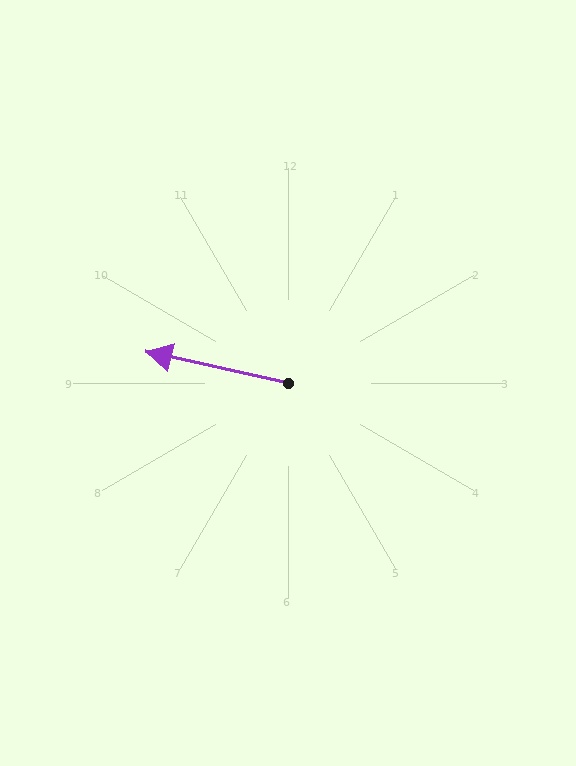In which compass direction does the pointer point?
West.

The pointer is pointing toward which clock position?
Roughly 9 o'clock.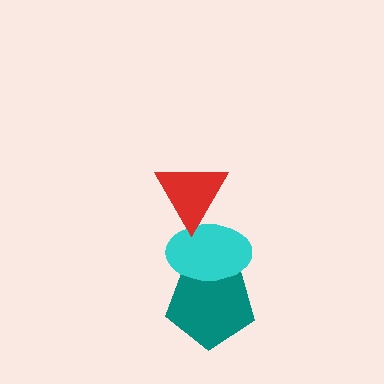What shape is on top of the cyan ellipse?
The red triangle is on top of the cyan ellipse.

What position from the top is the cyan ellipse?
The cyan ellipse is 2nd from the top.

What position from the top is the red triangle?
The red triangle is 1st from the top.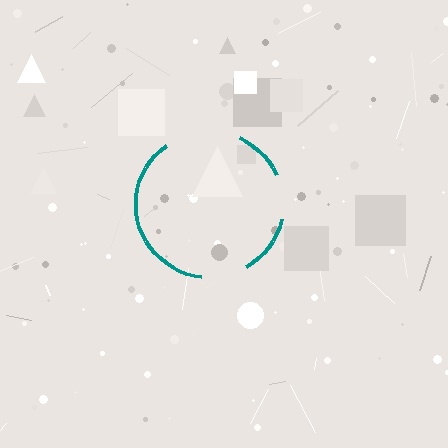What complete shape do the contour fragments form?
The contour fragments form a circle.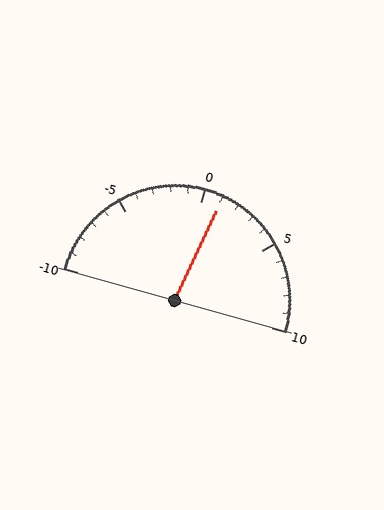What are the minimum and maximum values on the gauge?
The gauge ranges from -10 to 10.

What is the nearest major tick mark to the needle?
The nearest major tick mark is 0.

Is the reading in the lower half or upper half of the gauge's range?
The reading is in the upper half of the range (-10 to 10).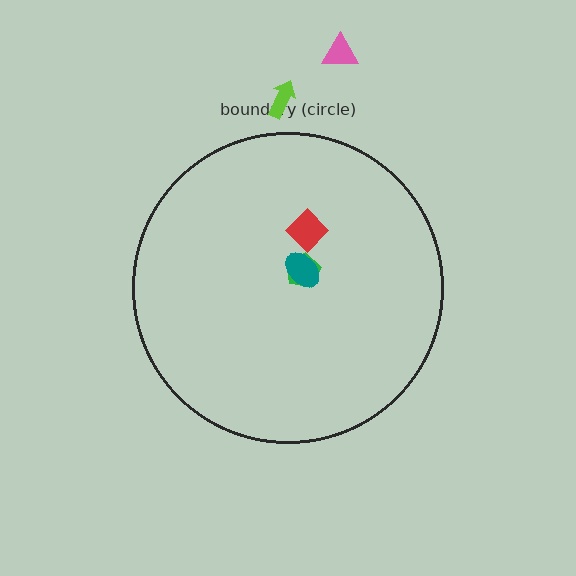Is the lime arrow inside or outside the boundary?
Outside.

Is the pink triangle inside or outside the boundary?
Outside.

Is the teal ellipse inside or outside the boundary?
Inside.